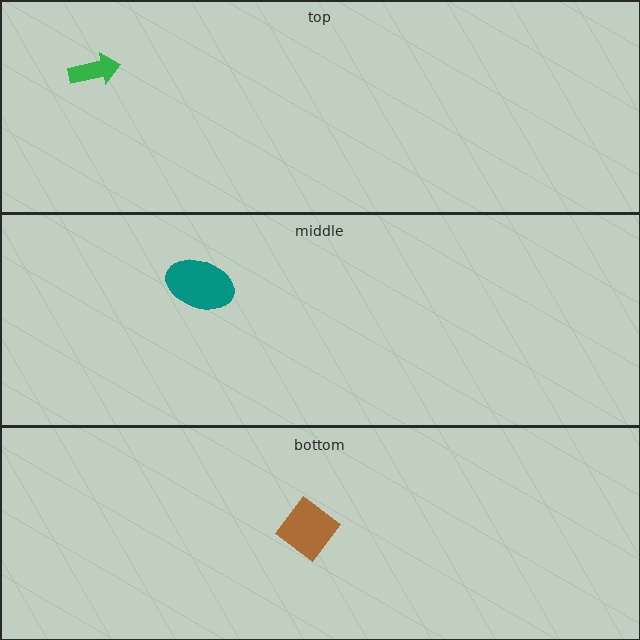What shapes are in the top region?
The green arrow.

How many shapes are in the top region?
1.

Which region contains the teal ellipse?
The middle region.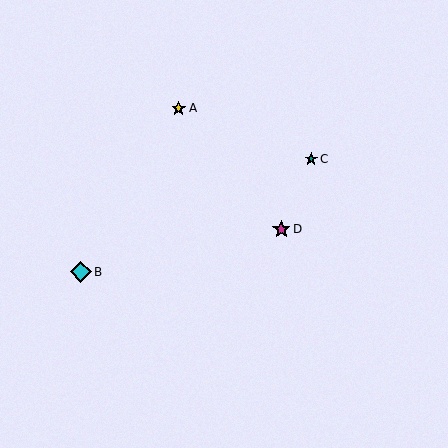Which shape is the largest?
The cyan diamond (labeled B) is the largest.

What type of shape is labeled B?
Shape B is a cyan diamond.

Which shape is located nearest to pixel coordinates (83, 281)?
The cyan diamond (labeled B) at (81, 272) is nearest to that location.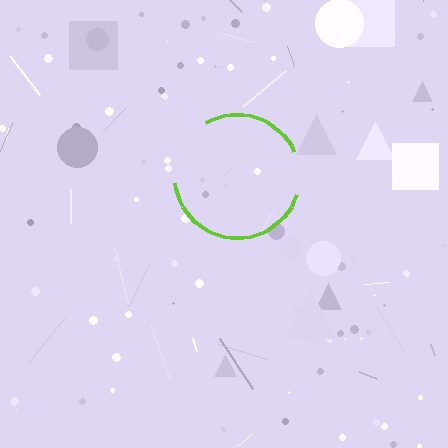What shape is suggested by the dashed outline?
The dashed outline suggests a circle.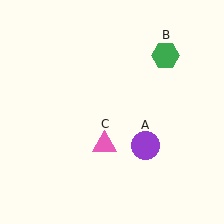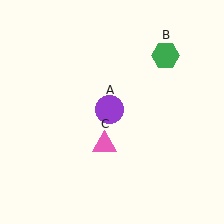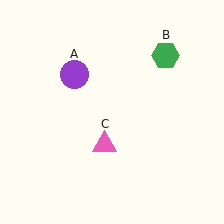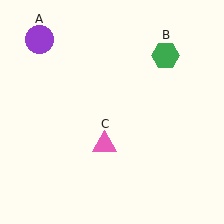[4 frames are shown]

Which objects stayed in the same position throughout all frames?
Green hexagon (object B) and pink triangle (object C) remained stationary.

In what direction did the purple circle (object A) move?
The purple circle (object A) moved up and to the left.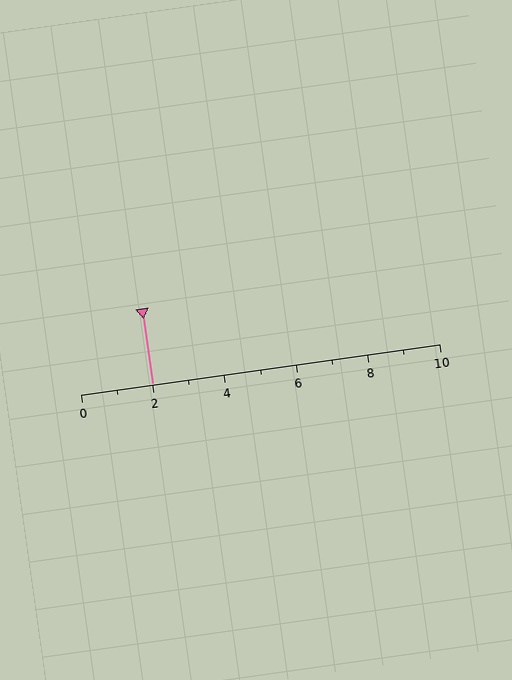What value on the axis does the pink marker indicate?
The marker indicates approximately 2.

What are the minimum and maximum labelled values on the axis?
The axis runs from 0 to 10.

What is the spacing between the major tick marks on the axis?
The major ticks are spaced 2 apart.